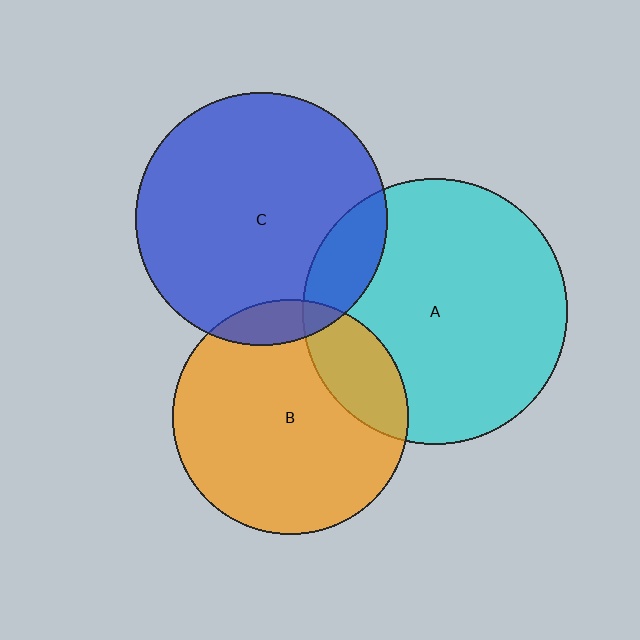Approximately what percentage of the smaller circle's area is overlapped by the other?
Approximately 15%.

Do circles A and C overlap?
Yes.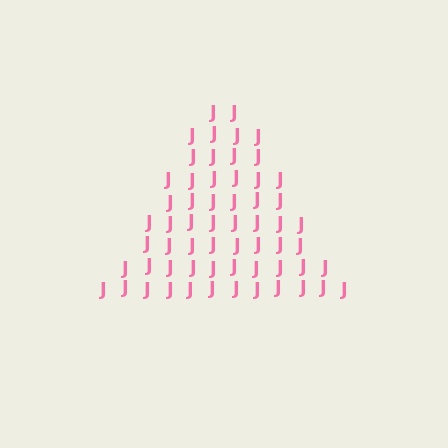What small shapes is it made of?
It is made of small letter J's.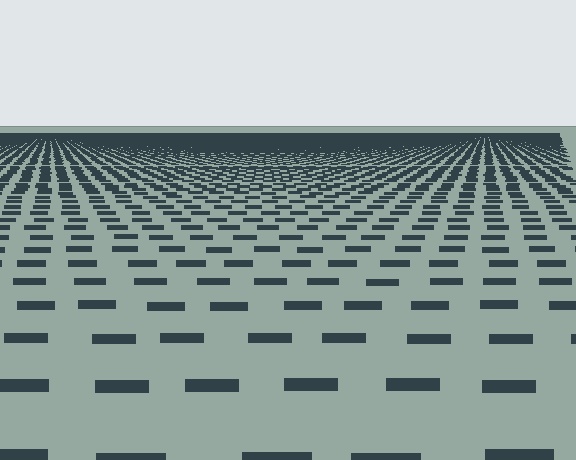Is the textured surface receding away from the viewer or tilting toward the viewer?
The surface is receding away from the viewer. Texture elements get smaller and denser toward the top.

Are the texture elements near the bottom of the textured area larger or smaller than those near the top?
Larger. Near the bottom, elements are closer to the viewer and appear at a bigger on-screen size.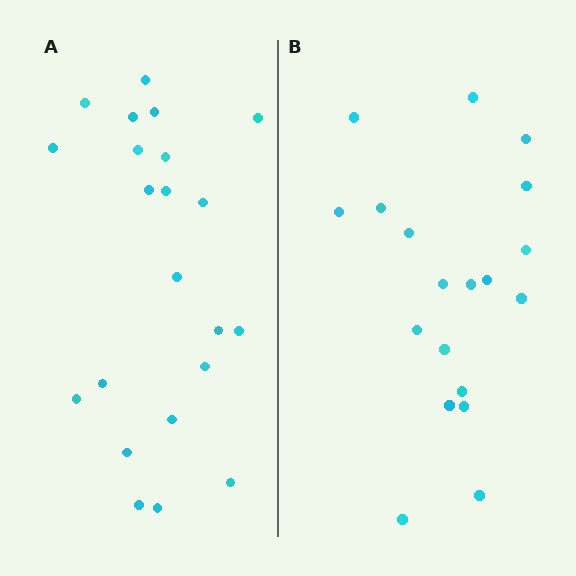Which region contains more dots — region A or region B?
Region A (the left region) has more dots.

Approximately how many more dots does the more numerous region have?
Region A has just a few more — roughly 2 or 3 more dots than region B.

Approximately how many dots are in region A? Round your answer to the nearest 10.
About 20 dots. (The exact count is 22, which rounds to 20.)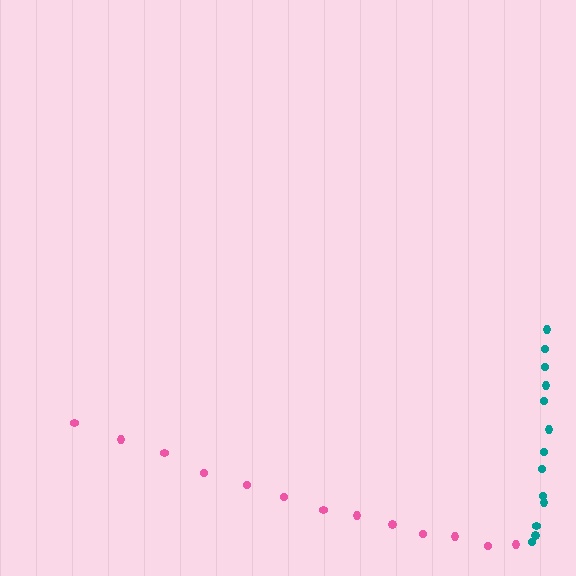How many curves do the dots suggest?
There are 2 distinct paths.